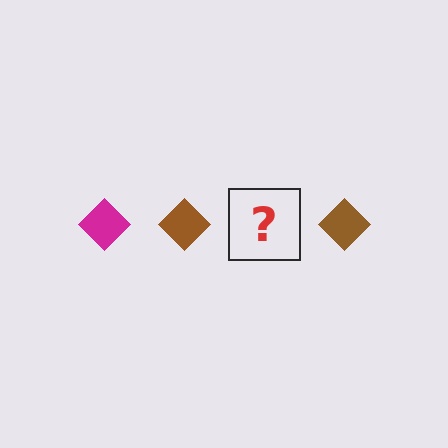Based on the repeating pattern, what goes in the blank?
The blank should be a magenta diamond.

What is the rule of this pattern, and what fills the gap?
The rule is that the pattern cycles through magenta, brown diamonds. The gap should be filled with a magenta diamond.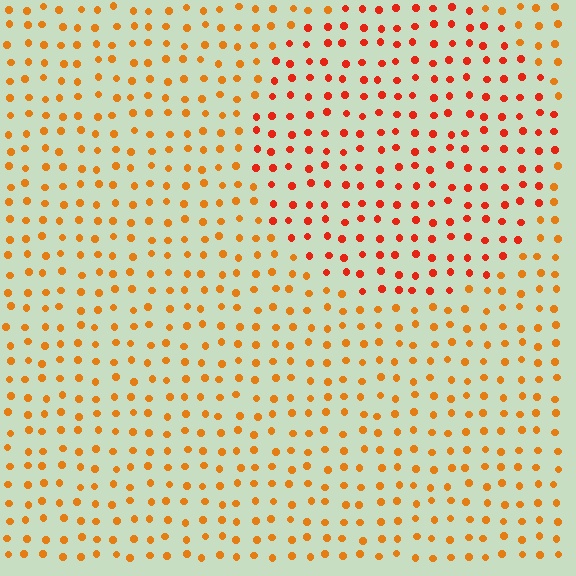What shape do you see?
I see a circle.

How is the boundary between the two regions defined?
The boundary is defined purely by a slight shift in hue (about 26 degrees). Spacing, size, and orientation are identical on both sides.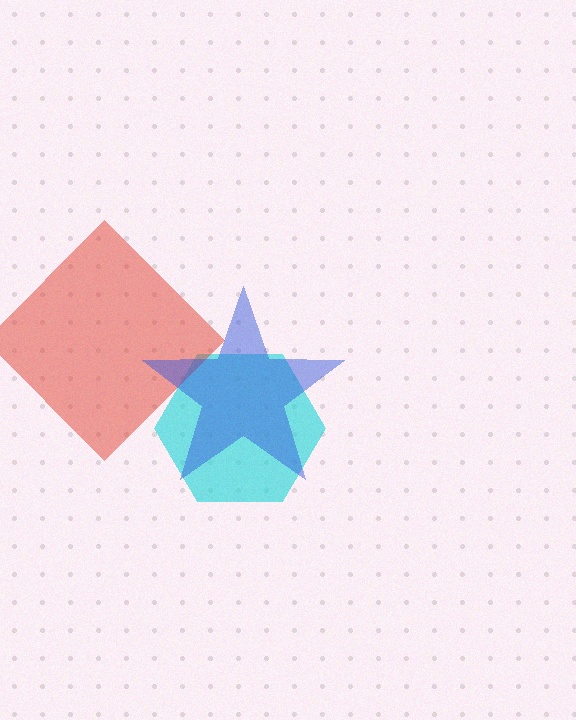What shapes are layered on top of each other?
The layered shapes are: a cyan hexagon, a red diamond, a blue star.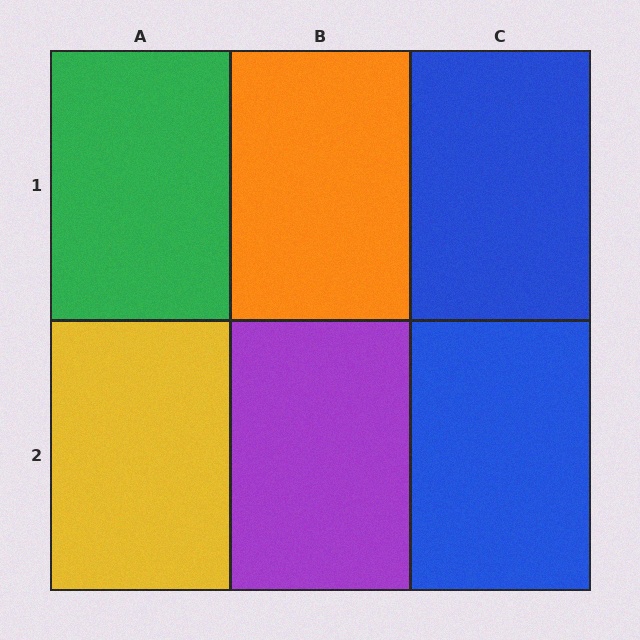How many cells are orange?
1 cell is orange.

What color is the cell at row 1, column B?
Orange.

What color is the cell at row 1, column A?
Green.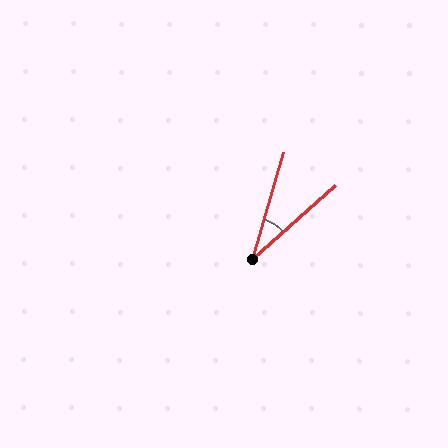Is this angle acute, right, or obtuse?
It is acute.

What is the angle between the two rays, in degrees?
Approximately 32 degrees.